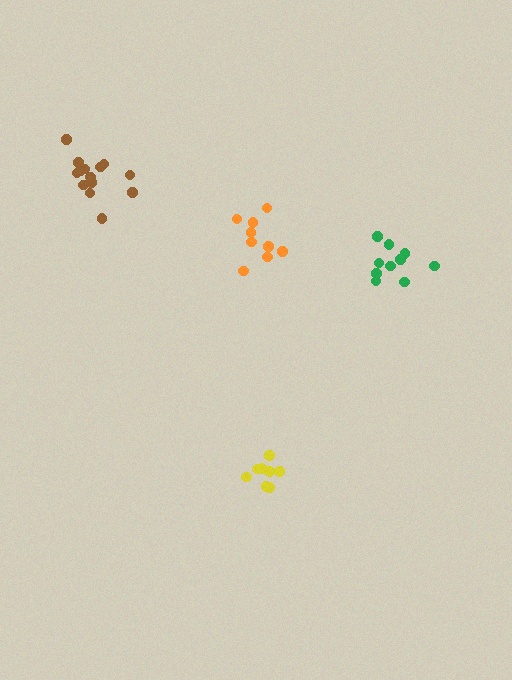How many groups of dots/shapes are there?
There are 4 groups.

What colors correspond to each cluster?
The clusters are colored: orange, yellow, green, brown.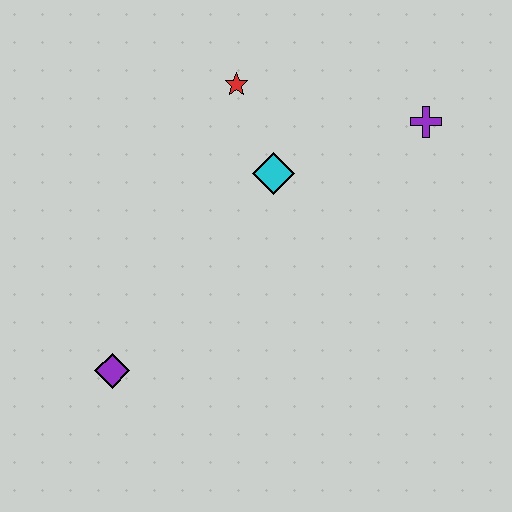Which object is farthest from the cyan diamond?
The purple diamond is farthest from the cyan diamond.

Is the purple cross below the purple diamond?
No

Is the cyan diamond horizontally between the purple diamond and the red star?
No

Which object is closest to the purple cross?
The cyan diamond is closest to the purple cross.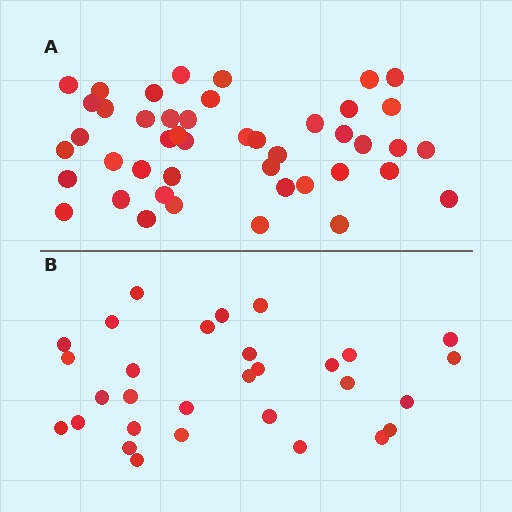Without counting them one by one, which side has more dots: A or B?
Region A (the top region) has more dots.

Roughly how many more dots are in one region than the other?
Region A has approximately 15 more dots than region B.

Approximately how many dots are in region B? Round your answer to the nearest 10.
About 30 dots.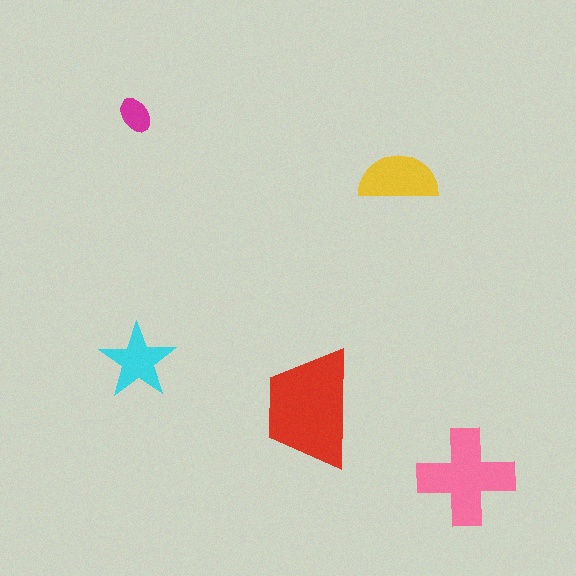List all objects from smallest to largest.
The magenta ellipse, the cyan star, the yellow semicircle, the pink cross, the red trapezoid.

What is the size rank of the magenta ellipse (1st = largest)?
5th.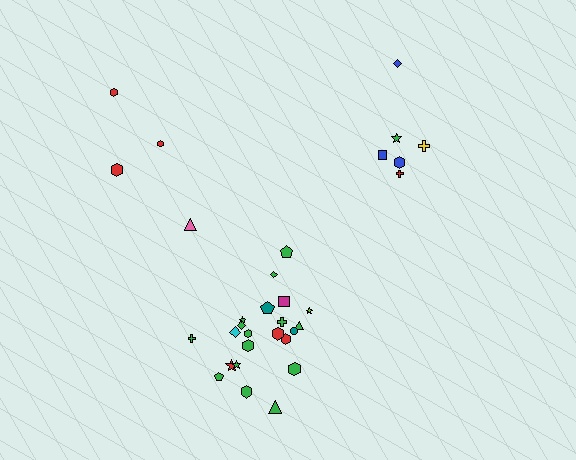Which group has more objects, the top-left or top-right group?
The top-right group.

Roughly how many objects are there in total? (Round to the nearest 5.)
Roughly 30 objects in total.